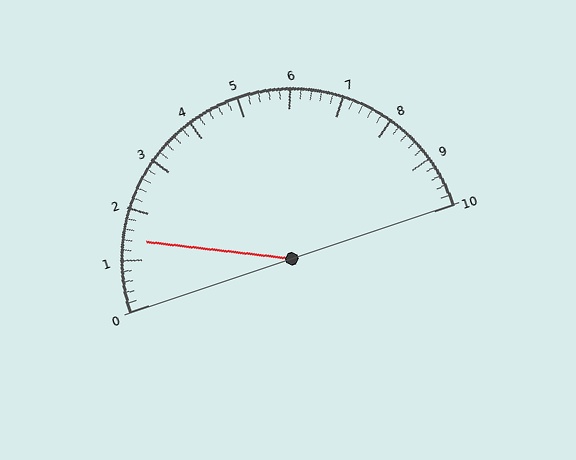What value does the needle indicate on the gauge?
The needle indicates approximately 1.4.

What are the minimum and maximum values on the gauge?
The gauge ranges from 0 to 10.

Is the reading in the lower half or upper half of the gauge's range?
The reading is in the lower half of the range (0 to 10).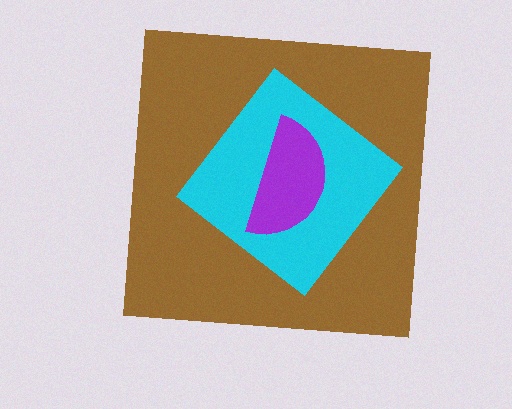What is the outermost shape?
The brown square.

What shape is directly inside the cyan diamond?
The purple semicircle.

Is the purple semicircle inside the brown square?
Yes.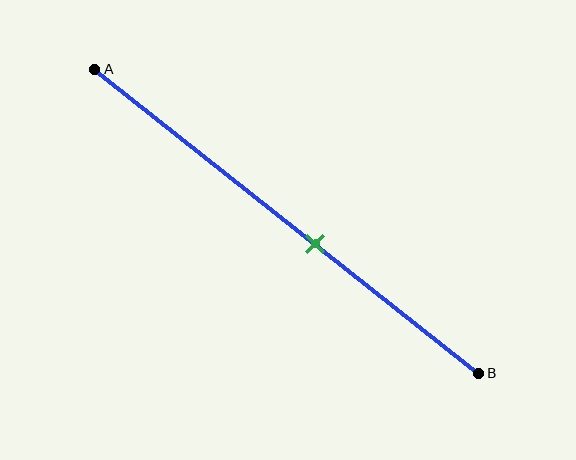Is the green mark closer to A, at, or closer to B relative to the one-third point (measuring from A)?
The green mark is closer to point B than the one-third point of segment AB.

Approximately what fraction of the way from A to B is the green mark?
The green mark is approximately 55% of the way from A to B.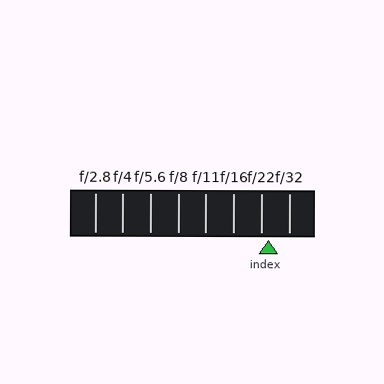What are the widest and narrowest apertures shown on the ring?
The widest aperture shown is f/2.8 and the narrowest is f/32.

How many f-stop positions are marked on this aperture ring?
There are 8 f-stop positions marked.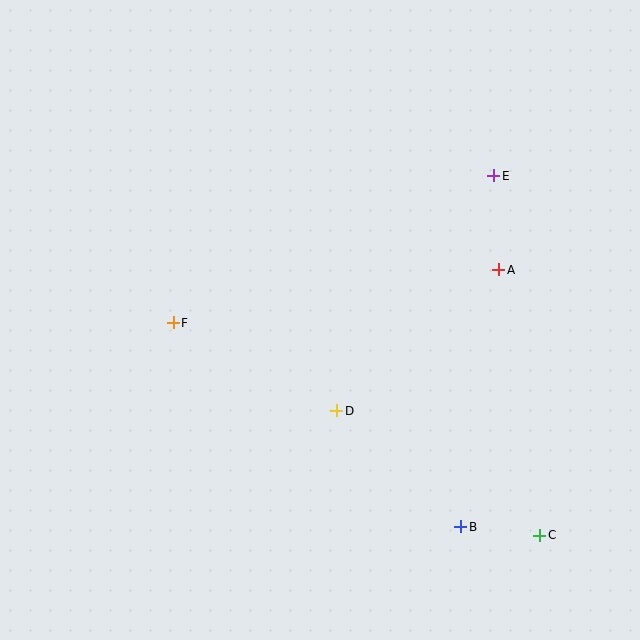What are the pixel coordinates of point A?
Point A is at (499, 270).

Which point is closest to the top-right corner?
Point E is closest to the top-right corner.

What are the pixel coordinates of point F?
Point F is at (173, 323).